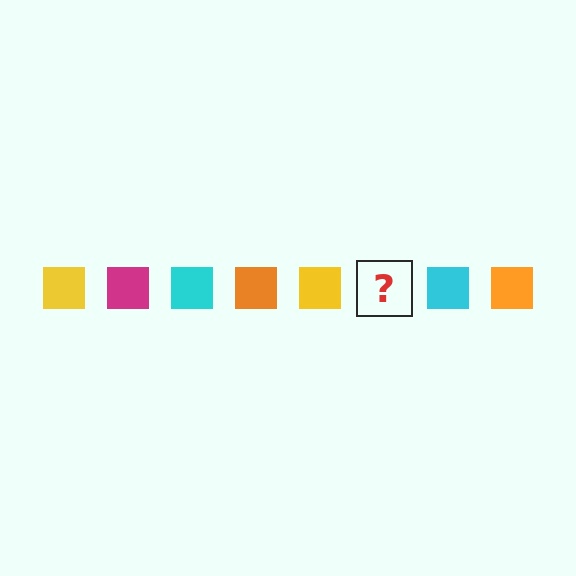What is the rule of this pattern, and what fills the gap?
The rule is that the pattern cycles through yellow, magenta, cyan, orange squares. The gap should be filled with a magenta square.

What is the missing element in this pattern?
The missing element is a magenta square.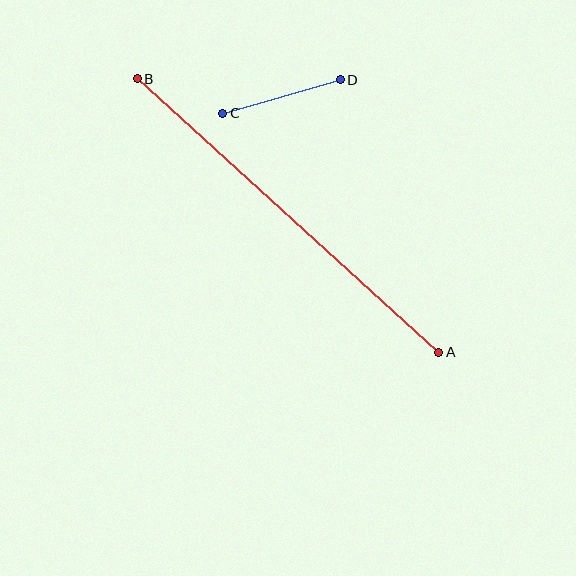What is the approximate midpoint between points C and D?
The midpoint is at approximately (281, 96) pixels.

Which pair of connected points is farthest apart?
Points A and B are farthest apart.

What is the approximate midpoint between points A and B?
The midpoint is at approximately (288, 216) pixels.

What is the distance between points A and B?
The distance is approximately 407 pixels.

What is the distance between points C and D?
The distance is approximately 122 pixels.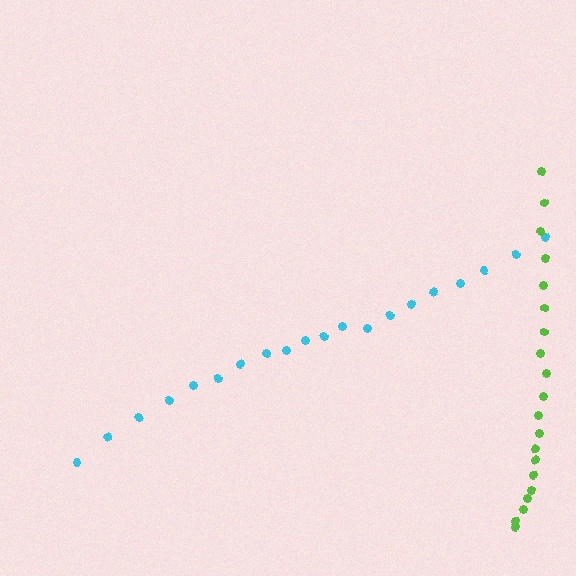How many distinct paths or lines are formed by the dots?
There are 2 distinct paths.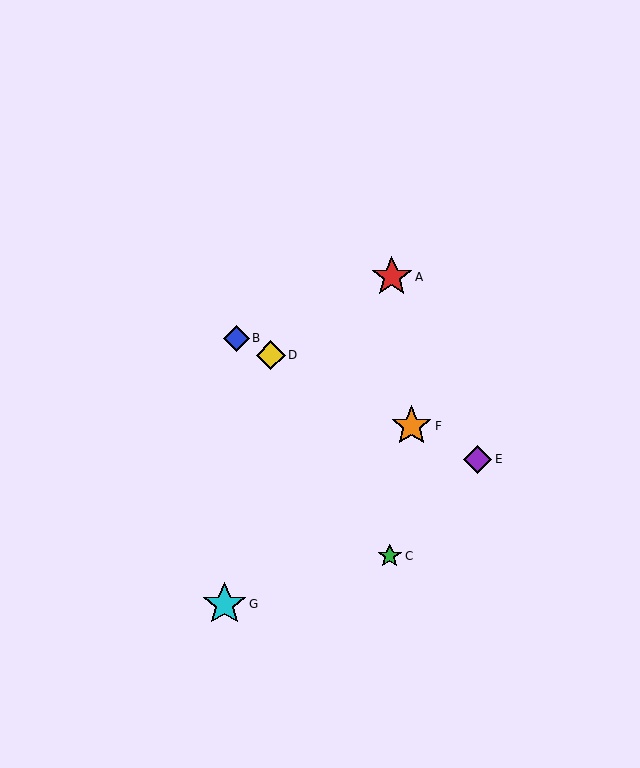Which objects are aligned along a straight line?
Objects B, D, E, F are aligned along a straight line.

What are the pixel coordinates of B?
Object B is at (236, 338).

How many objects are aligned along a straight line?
4 objects (B, D, E, F) are aligned along a straight line.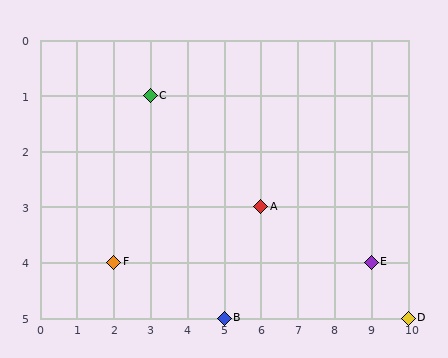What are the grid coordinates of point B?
Point B is at grid coordinates (5, 5).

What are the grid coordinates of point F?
Point F is at grid coordinates (2, 4).